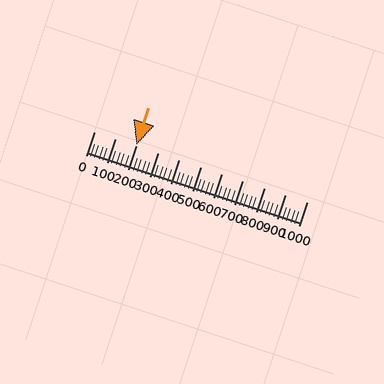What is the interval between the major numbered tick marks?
The major tick marks are spaced 100 units apart.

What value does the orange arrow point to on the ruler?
The orange arrow points to approximately 200.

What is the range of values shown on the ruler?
The ruler shows values from 0 to 1000.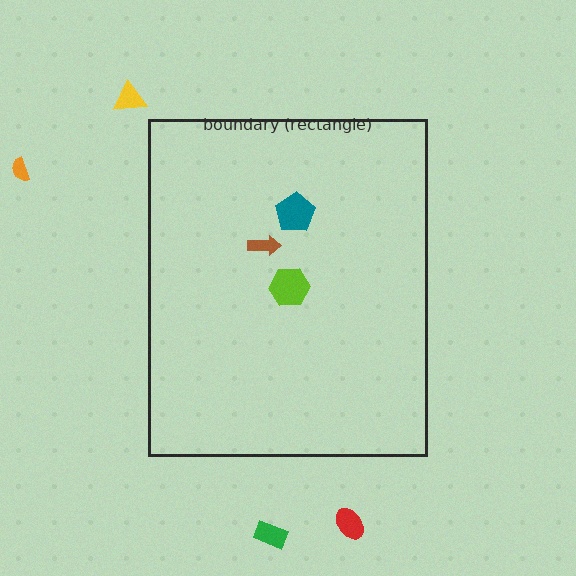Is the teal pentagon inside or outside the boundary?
Inside.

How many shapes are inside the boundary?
3 inside, 4 outside.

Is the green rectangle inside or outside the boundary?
Outside.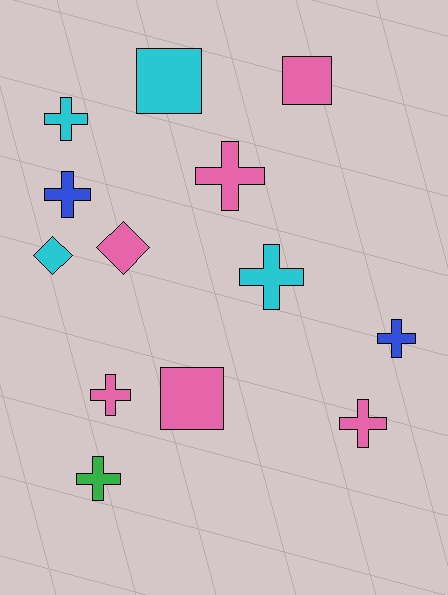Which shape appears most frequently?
Cross, with 8 objects.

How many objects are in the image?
There are 13 objects.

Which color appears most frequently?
Pink, with 6 objects.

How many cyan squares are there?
There is 1 cyan square.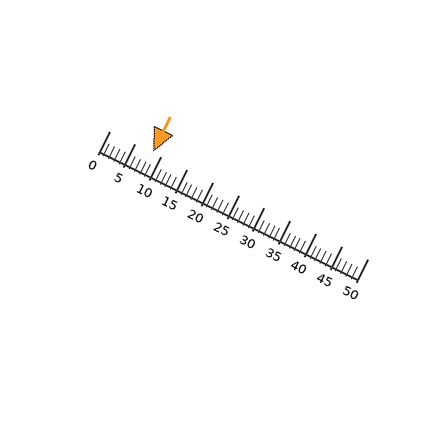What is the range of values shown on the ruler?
The ruler shows values from 0 to 50.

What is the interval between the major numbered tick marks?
The major tick marks are spaced 5 units apart.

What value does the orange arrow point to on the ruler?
The orange arrow points to approximately 8.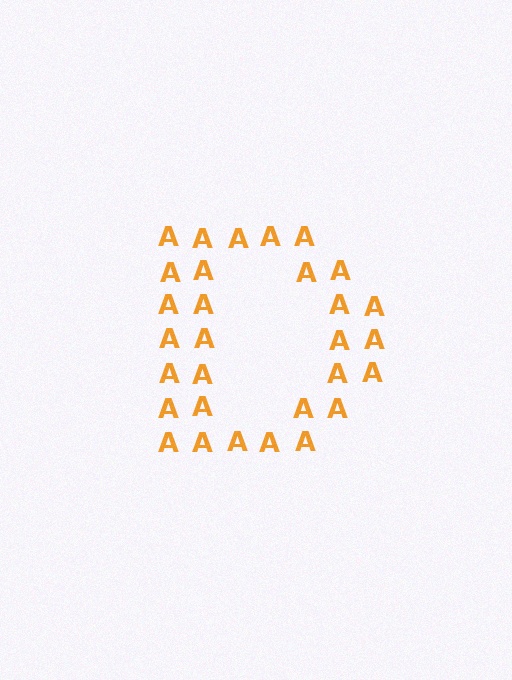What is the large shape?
The large shape is the letter D.